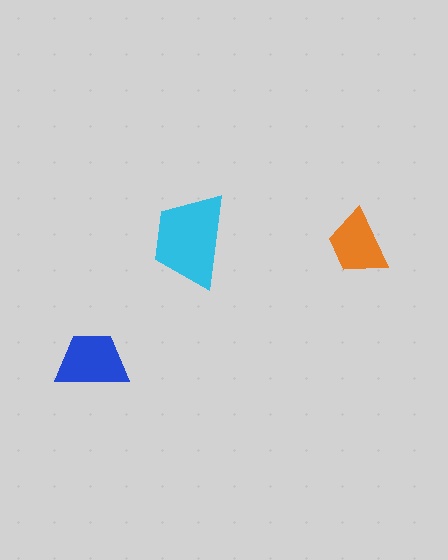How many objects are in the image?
There are 3 objects in the image.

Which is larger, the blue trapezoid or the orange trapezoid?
The blue one.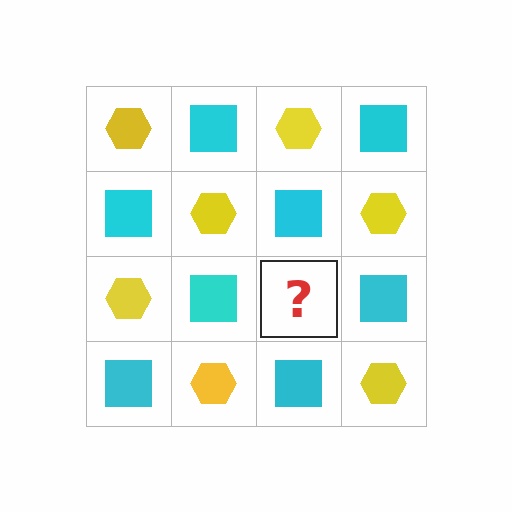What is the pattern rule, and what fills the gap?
The rule is that it alternates yellow hexagon and cyan square in a checkerboard pattern. The gap should be filled with a yellow hexagon.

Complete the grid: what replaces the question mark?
The question mark should be replaced with a yellow hexagon.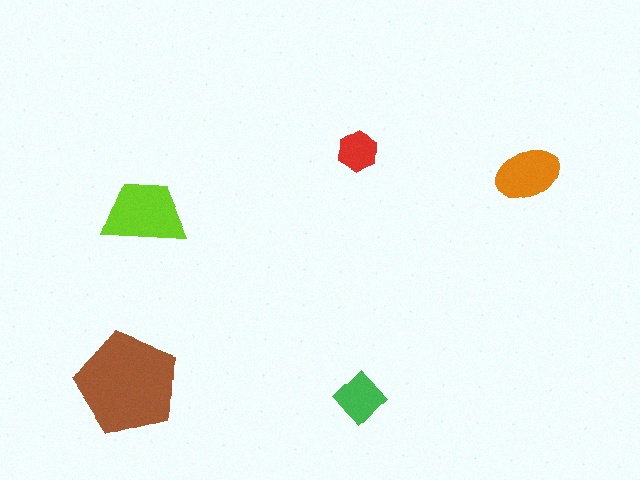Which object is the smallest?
The red hexagon.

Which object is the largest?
The brown pentagon.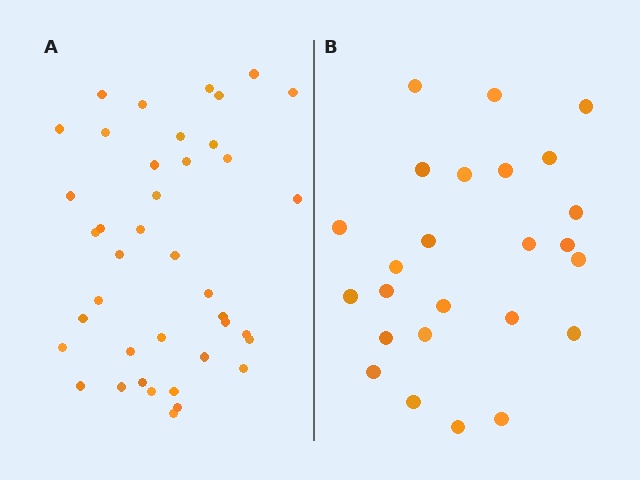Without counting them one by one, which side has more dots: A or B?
Region A (the left region) has more dots.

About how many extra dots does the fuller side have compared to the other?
Region A has approximately 15 more dots than region B.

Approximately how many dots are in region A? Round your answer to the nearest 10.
About 40 dots.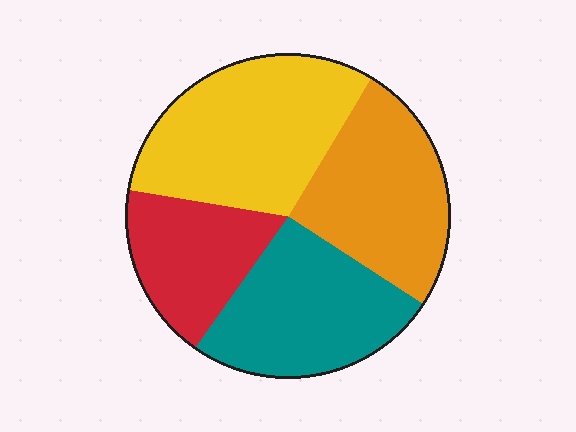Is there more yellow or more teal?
Yellow.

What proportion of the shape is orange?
Orange takes up between a sixth and a third of the shape.